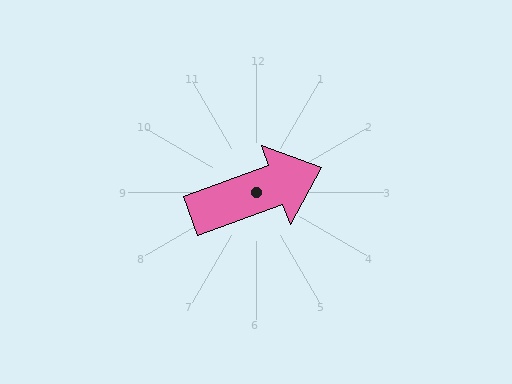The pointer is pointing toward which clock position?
Roughly 2 o'clock.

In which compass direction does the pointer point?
East.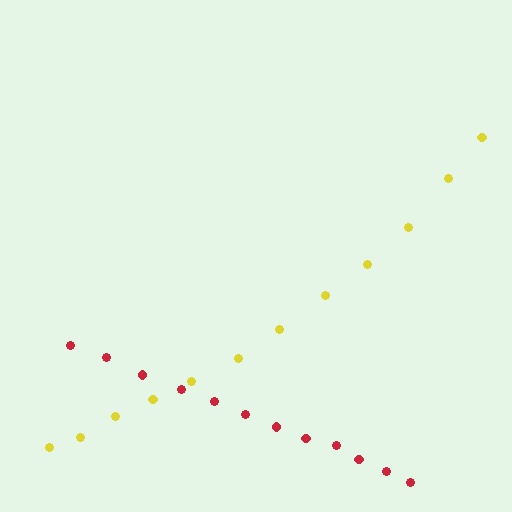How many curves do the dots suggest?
There are 2 distinct paths.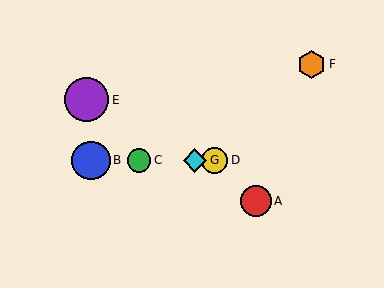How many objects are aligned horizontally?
4 objects (B, C, D, G) are aligned horizontally.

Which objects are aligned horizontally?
Objects B, C, D, G are aligned horizontally.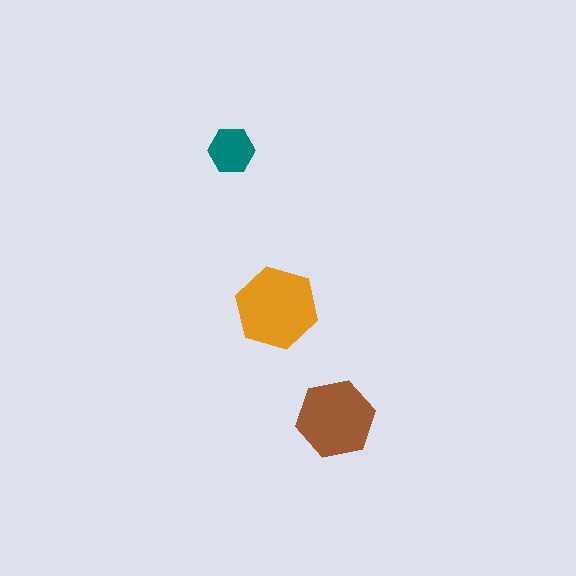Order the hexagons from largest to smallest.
the orange one, the brown one, the teal one.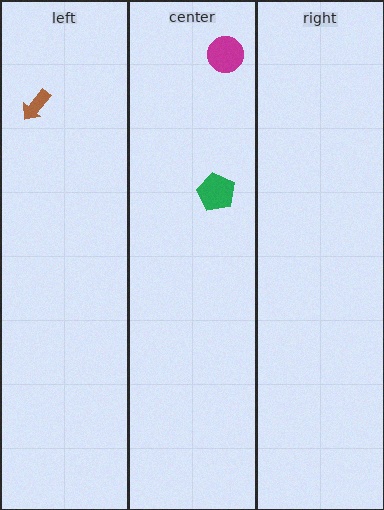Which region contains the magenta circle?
The center region.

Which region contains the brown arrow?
The left region.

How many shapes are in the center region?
2.